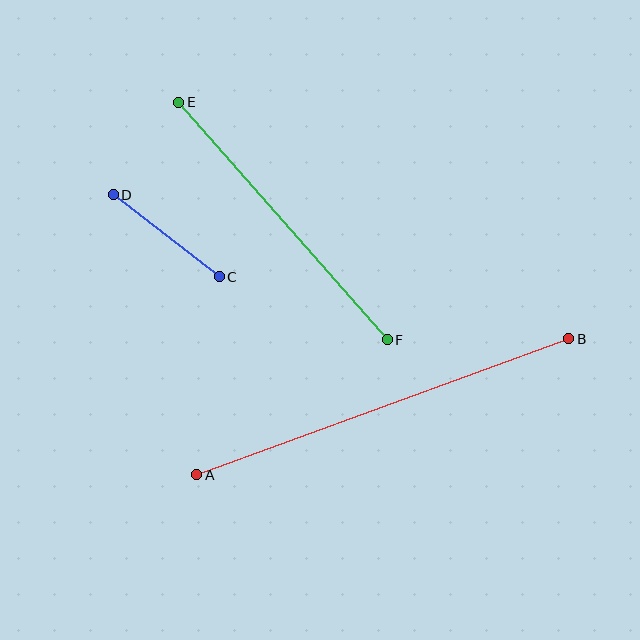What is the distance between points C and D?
The distance is approximately 134 pixels.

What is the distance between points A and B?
The distance is approximately 396 pixels.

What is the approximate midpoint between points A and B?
The midpoint is at approximately (383, 407) pixels.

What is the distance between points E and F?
The distance is approximately 316 pixels.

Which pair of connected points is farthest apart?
Points A and B are farthest apart.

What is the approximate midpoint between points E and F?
The midpoint is at approximately (283, 221) pixels.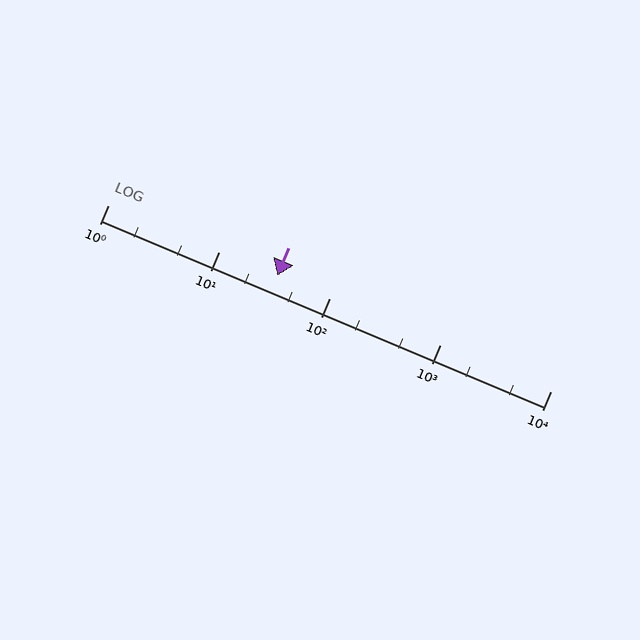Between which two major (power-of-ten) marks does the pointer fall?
The pointer is between 10 and 100.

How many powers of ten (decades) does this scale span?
The scale spans 4 decades, from 1 to 10000.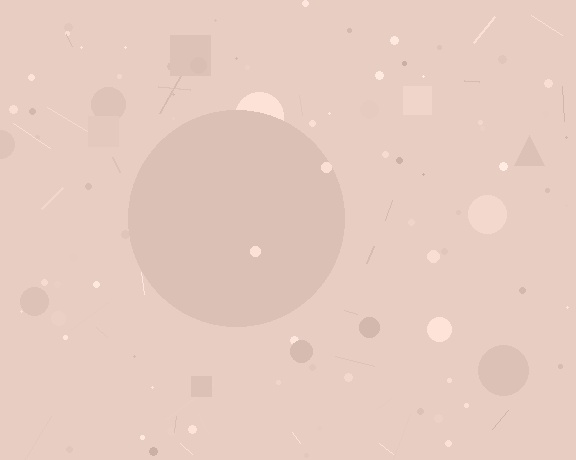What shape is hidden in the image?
A circle is hidden in the image.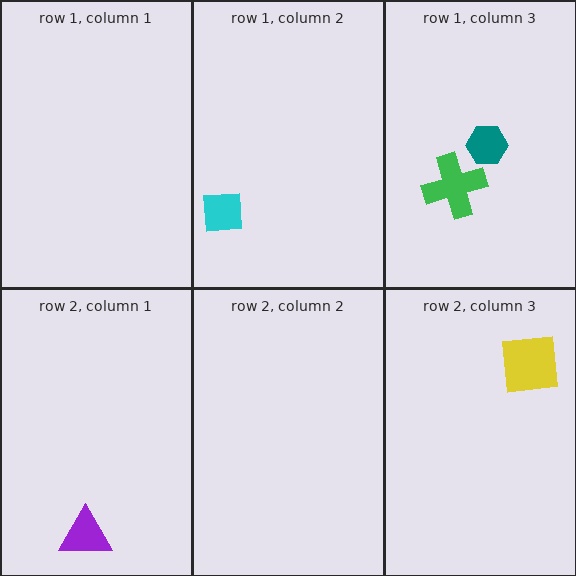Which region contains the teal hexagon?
The row 1, column 3 region.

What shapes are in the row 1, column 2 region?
The cyan square.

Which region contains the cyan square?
The row 1, column 2 region.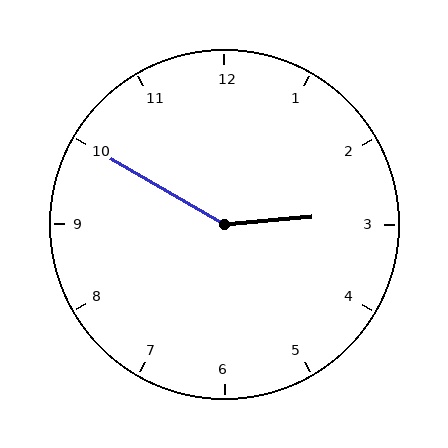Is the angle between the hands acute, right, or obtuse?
It is obtuse.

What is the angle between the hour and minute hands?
Approximately 145 degrees.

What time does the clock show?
2:50.